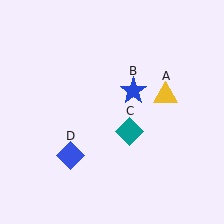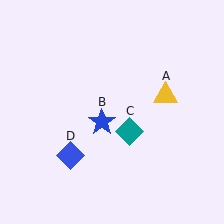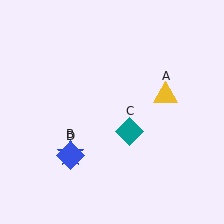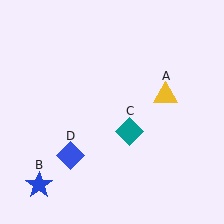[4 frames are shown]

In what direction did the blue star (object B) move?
The blue star (object B) moved down and to the left.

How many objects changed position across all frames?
1 object changed position: blue star (object B).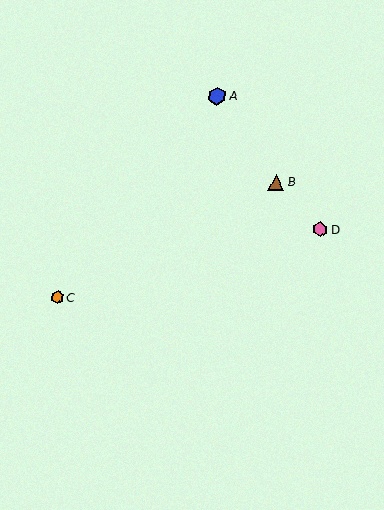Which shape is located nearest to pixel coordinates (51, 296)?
The orange hexagon (labeled C) at (58, 297) is nearest to that location.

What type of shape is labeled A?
Shape A is a blue hexagon.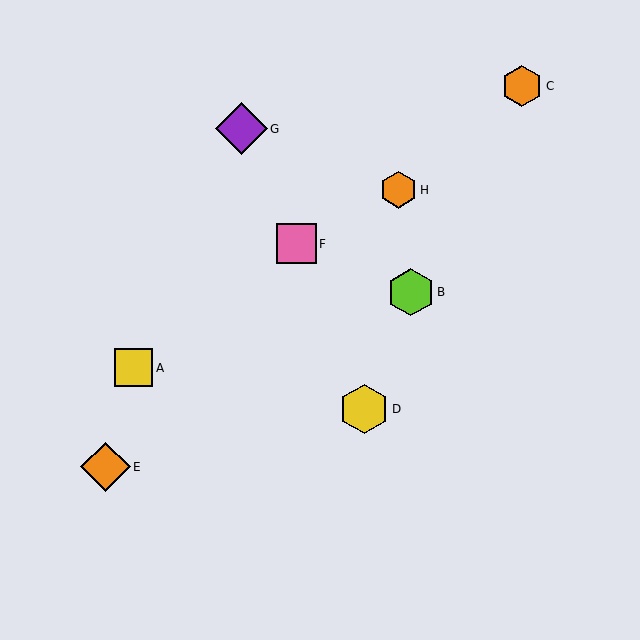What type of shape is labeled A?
Shape A is a yellow square.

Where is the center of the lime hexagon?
The center of the lime hexagon is at (411, 292).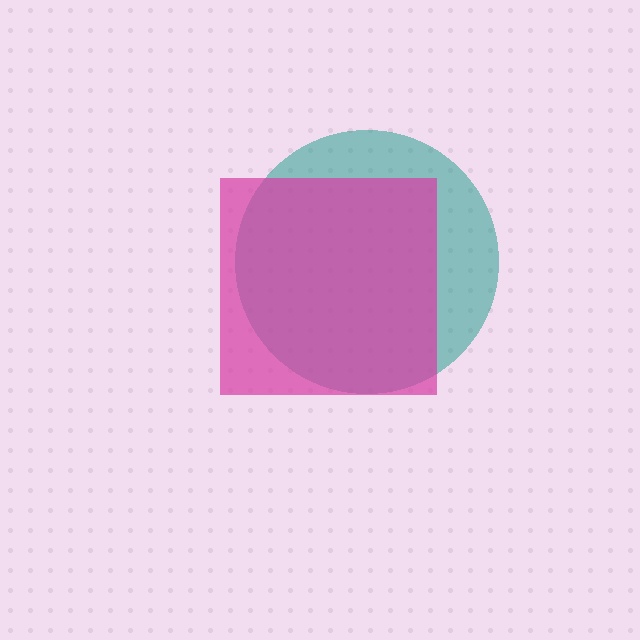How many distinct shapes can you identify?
There are 2 distinct shapes: a teal circle, a magenta square.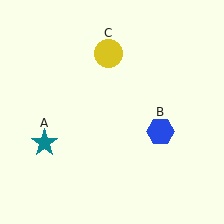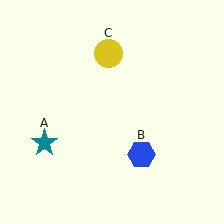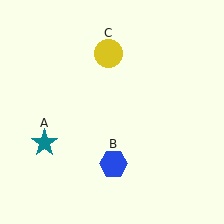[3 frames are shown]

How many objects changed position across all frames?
1 object changed position: blue hexagon (object B).